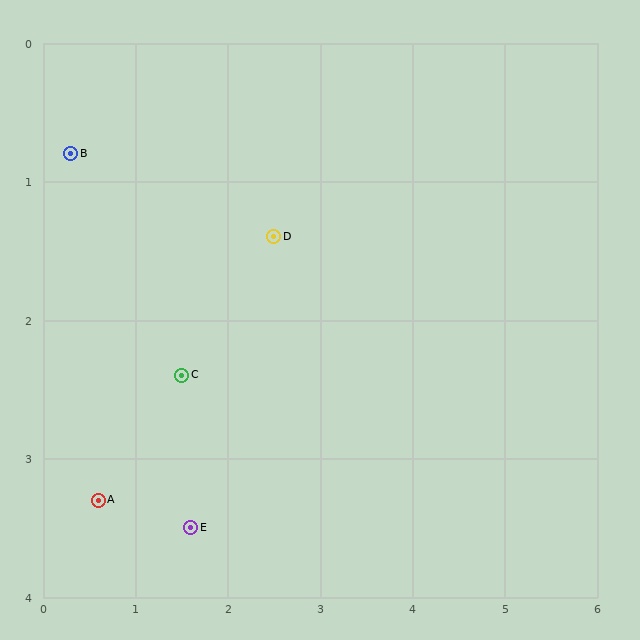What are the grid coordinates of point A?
Point A is at approximately (0.6, 3.3).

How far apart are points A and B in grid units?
Points A and B are about 2.5 grid units apart.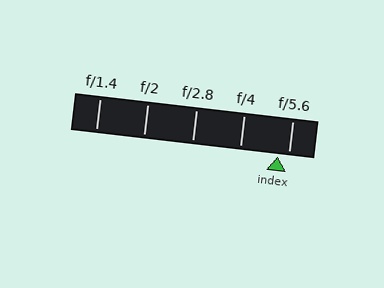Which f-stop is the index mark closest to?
The index mark is closest to f/5.6.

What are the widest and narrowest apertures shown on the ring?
The widest aperture shown is f/1.4 and the narrowest is f/5.6.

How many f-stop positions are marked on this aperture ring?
There are 5 f-stop positions marked.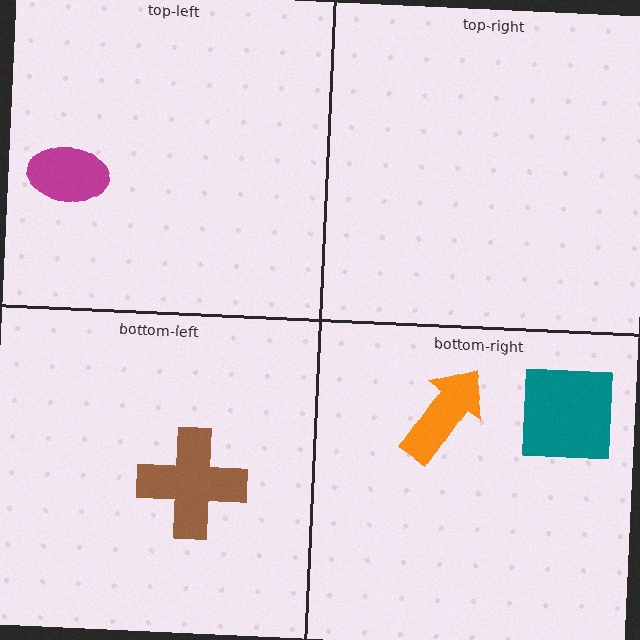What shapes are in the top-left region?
The magenta ellipse.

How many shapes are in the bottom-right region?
2.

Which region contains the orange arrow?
The bottom-right region.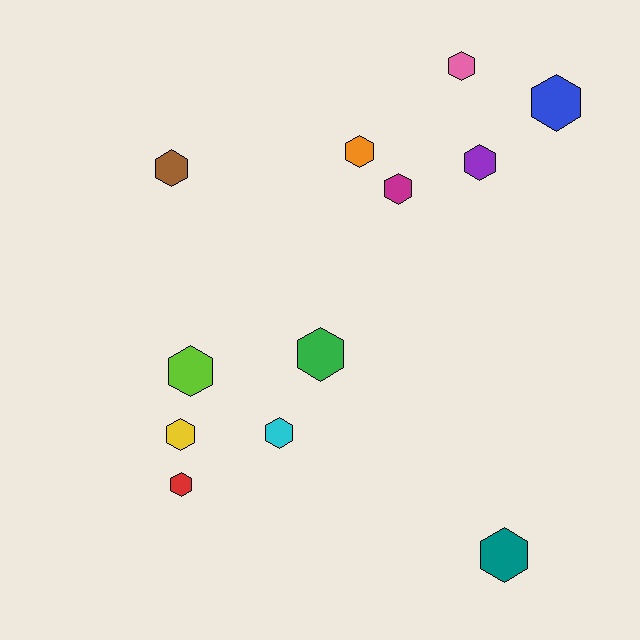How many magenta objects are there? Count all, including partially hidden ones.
There is 1 magenta object.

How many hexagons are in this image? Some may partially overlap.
There are 12 hexagons.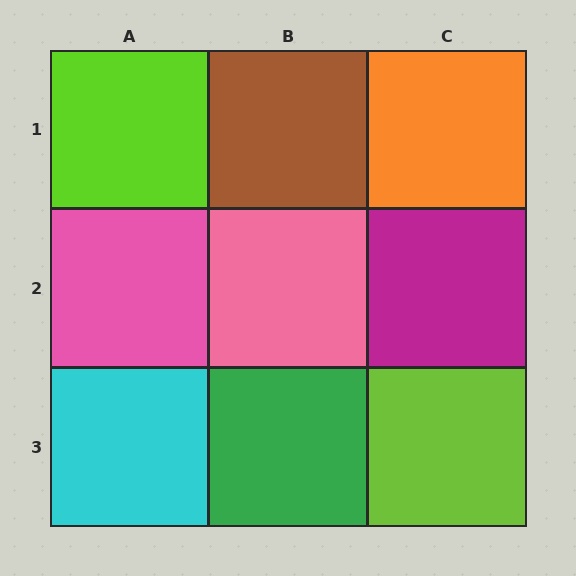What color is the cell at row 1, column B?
Brown.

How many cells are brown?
1 cell is brown.